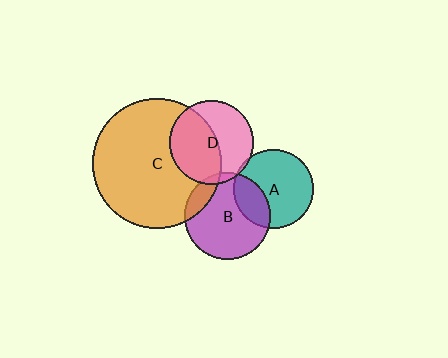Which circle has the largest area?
Circle C (orange).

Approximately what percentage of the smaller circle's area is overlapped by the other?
Approximately 50%.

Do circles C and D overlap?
Yes.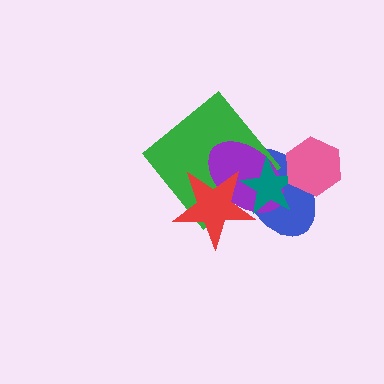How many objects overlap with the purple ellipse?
4 objects overlap with the purple ellipse.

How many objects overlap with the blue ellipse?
5 objects overlap with the blue ellipse.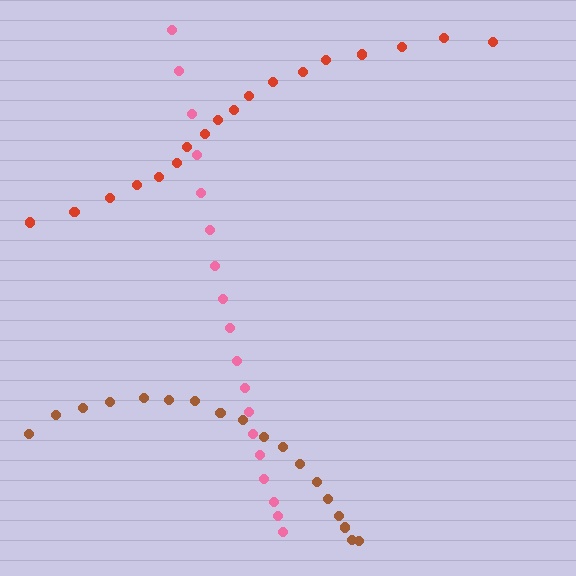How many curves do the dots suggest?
There are 3 distinct paths.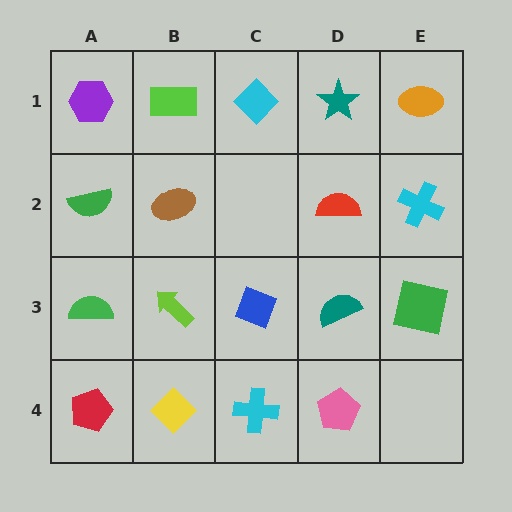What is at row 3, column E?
A green square.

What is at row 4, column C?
A cyan cross.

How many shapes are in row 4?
4 shapes.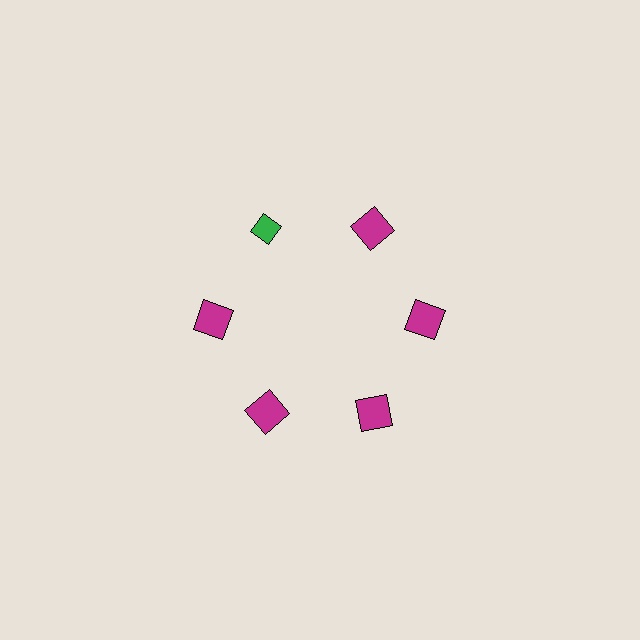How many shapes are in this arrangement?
There are 6 shapes arranged in a ring pattern.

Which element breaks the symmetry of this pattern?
The green diamond at roughly the 11 o'clock position breaks the symmetry. All other shapes are magenta squares.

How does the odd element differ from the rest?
It differs in both color (green instead of magenta) and shape (diamond instead of square).